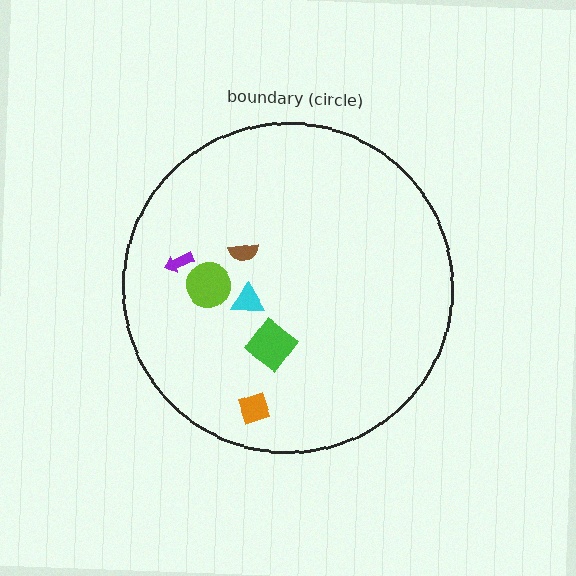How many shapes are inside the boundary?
6 inside, 0 outside.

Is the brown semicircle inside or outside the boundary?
Inside.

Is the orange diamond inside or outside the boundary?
Inside.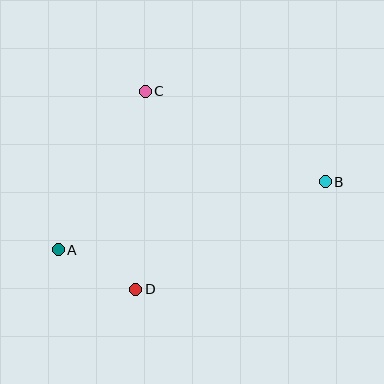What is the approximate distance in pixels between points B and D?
The distance between B and D is approximately 218 pixels.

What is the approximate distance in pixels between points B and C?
The distance between B and C is approximately 201 pixels.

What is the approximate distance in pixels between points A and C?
The distance between A and C is approximately 181 pixels.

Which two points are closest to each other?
Points A and D are closest to each other.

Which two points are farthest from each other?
Points A and B are farthest from each other.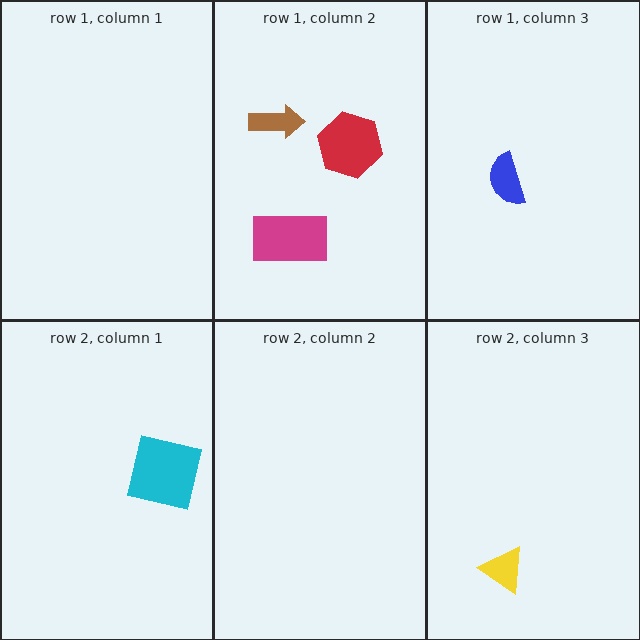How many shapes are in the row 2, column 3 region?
1.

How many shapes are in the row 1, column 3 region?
1.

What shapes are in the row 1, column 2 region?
The magenta rectangle, the brown arrow, the red hexagon.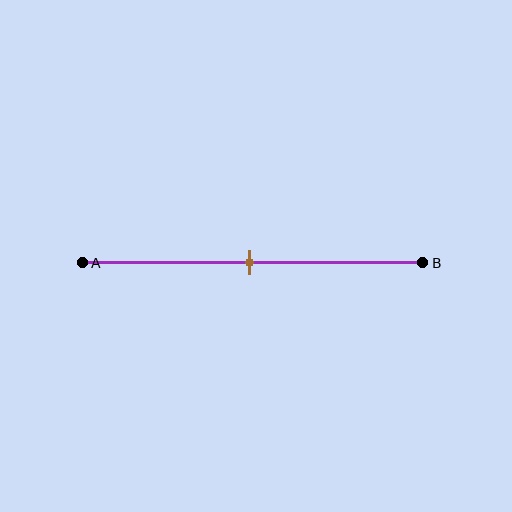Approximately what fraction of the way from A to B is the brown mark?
The brown mark is approximately 50% of the way from A to B.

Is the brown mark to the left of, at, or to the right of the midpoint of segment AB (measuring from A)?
The brown mark is approximately at the midpoint of segment AB.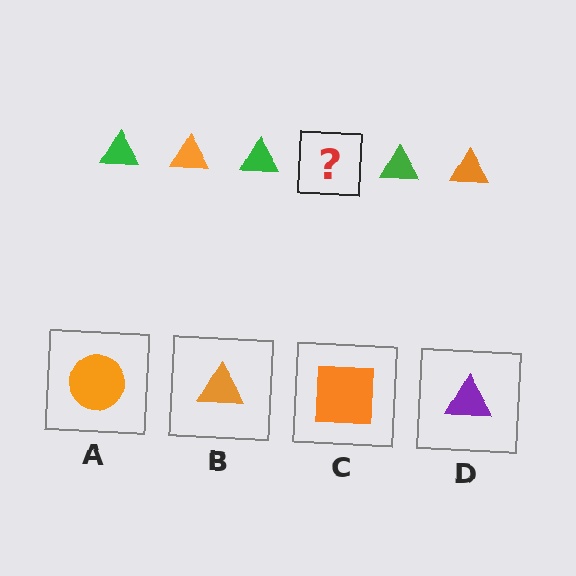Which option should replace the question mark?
Option B.